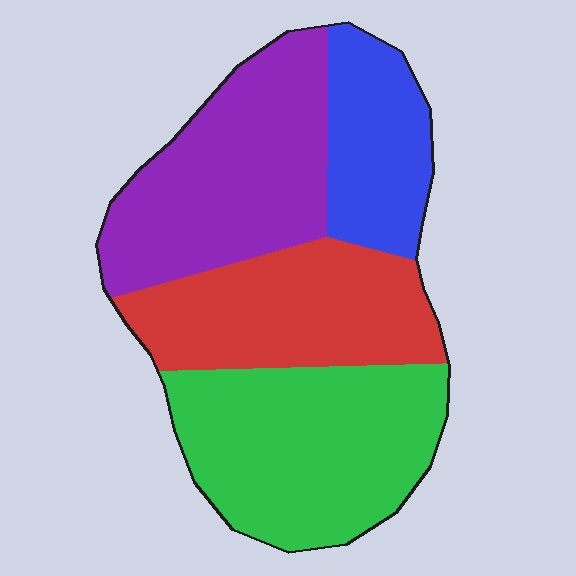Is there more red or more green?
Green.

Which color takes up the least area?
Blue, at roughly 15%.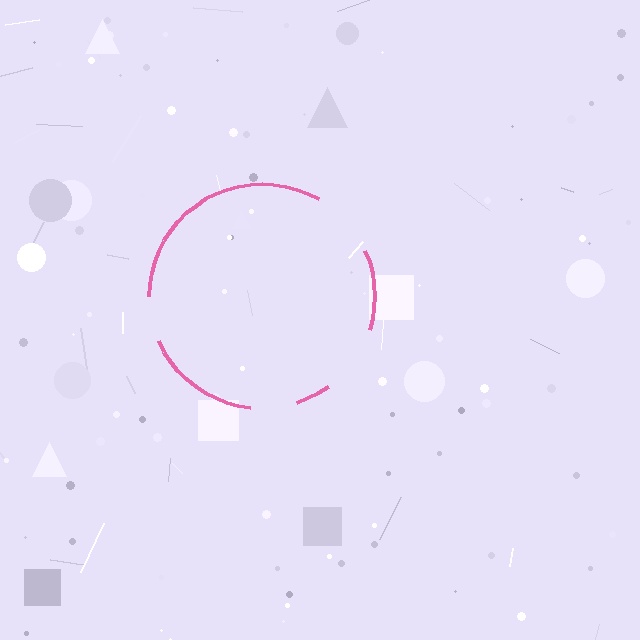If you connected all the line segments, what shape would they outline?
They would outline a circle.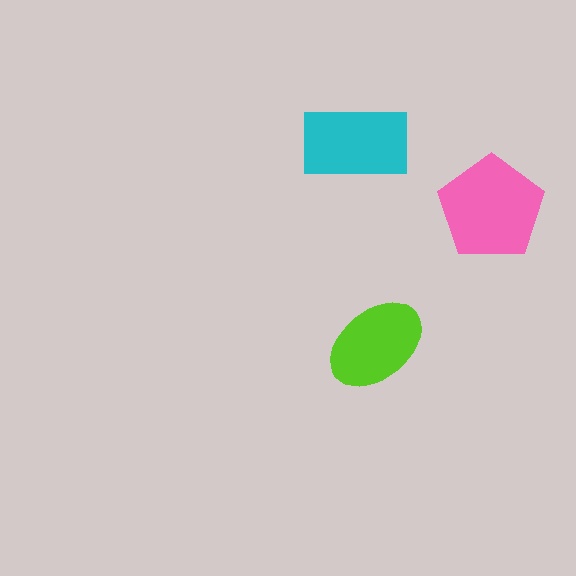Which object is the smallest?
The lime ellipse.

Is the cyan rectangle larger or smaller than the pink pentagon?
Smaller.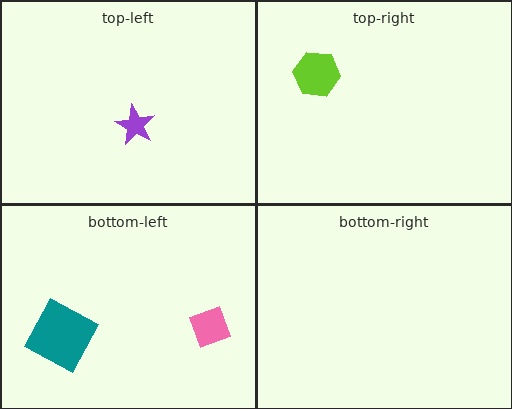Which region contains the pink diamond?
The bottom-left region.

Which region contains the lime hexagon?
The top-right region.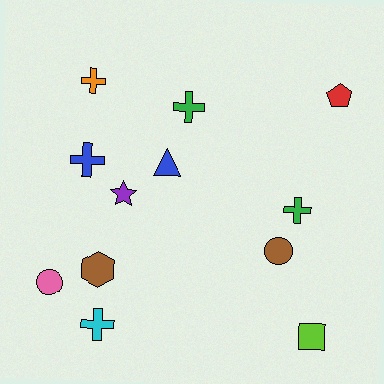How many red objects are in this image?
There is 1 red object.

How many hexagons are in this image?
There is 1 hexagon.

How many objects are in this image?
There are 12 objects.